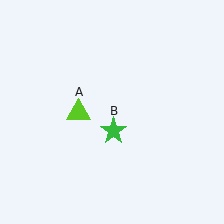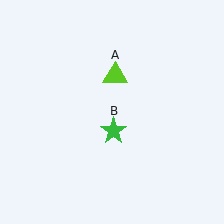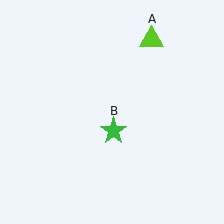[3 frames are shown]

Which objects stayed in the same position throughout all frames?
Green star (object B) remained stationary.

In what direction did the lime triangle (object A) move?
The lime triangle (object A) moved up and to the right.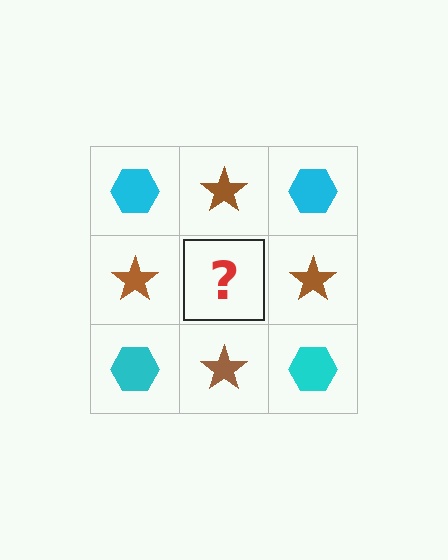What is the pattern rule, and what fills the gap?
The rule is that it alternates cyan hexagon and brown star in a checkerboard pattern. The gap should be filled with a cyan hexagon.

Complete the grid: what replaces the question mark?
The question mark should be replaced with a cyan hexagon.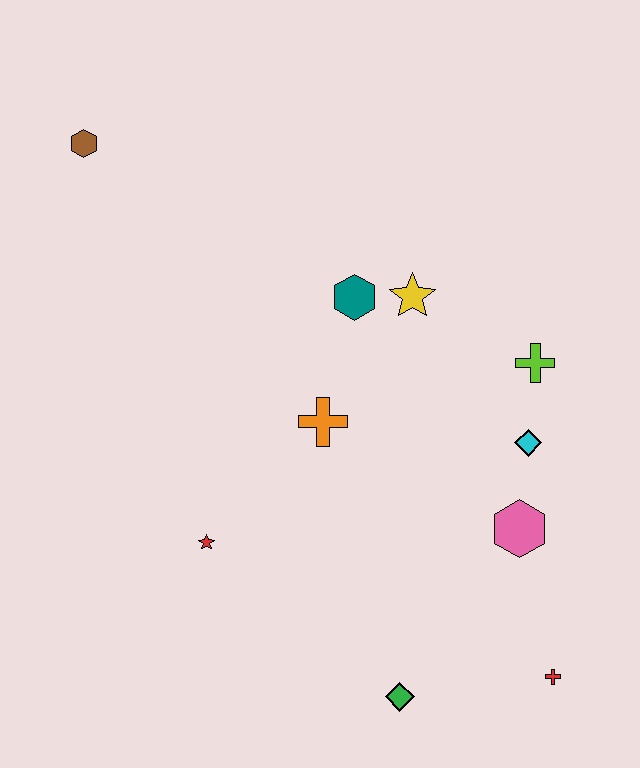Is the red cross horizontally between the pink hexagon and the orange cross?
No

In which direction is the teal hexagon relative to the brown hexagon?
The teal hexagon is to the right of the brown hexagon.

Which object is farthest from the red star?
The brown hexagon is farthest from the red star.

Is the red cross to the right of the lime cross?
Yes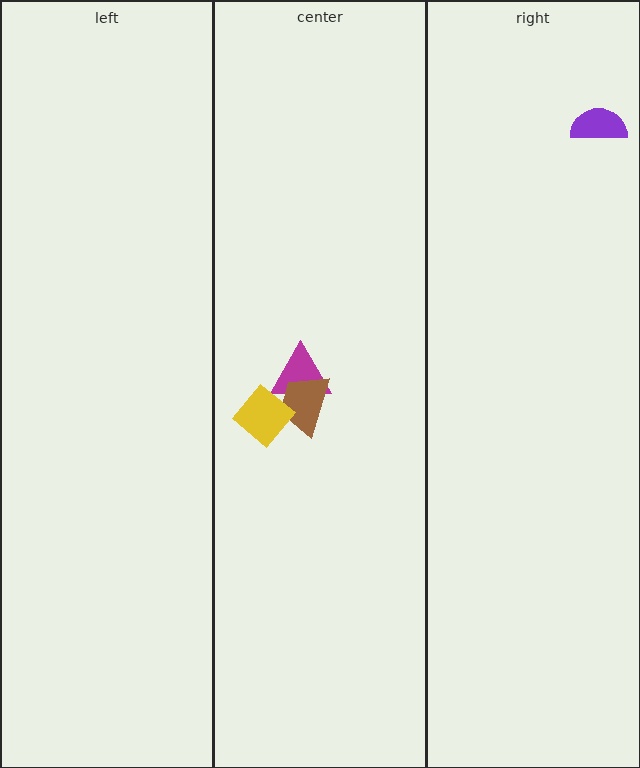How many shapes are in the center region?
3.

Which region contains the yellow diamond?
The center region.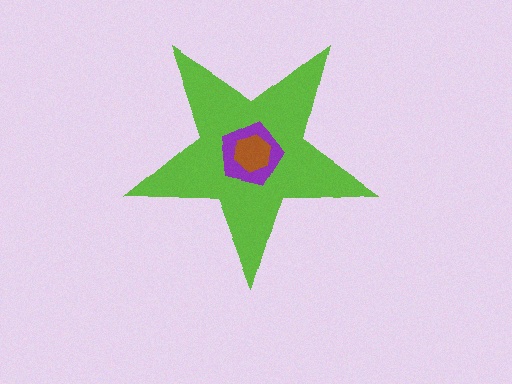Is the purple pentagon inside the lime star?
Yes.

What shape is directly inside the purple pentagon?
The brown hexagon.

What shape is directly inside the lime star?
The purple pentagon.